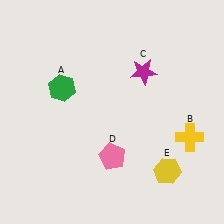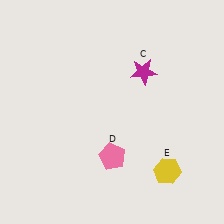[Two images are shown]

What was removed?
The yellow cross (B), the green hexagon (A) were removed in Image 2.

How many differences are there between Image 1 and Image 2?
There are 2 differences between the two images.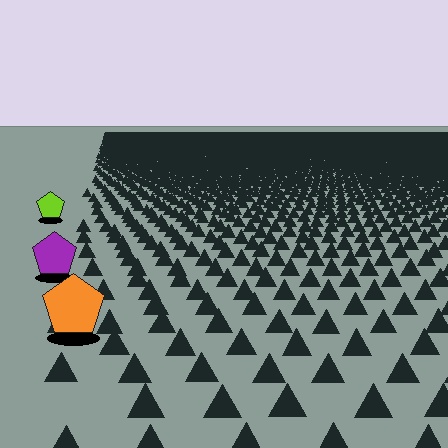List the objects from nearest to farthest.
From nearest to farthest: the orange pentagon, the purple pentagon, the lime pentagon.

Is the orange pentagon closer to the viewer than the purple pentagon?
Yes. The orange pentagon is closer — you can tell from the texture gradient: the ground texture is coarser near it.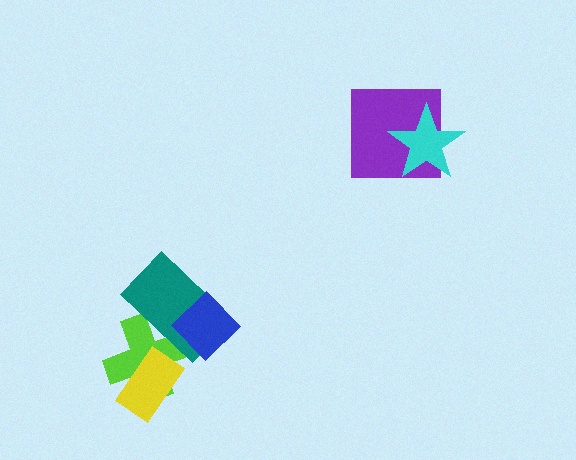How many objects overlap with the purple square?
1 object overlaps with the purple square.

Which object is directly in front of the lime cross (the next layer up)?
The yellow rectangle is directly in front of the lime cross.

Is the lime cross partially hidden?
Yes, it is partially covered by another shape.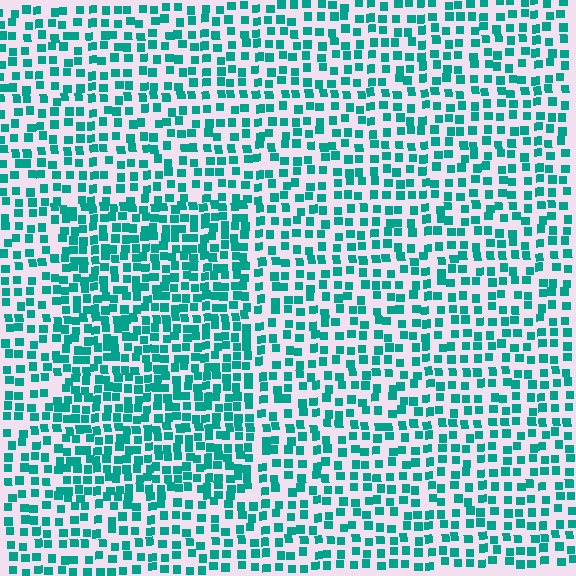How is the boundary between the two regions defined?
The boundary is defined by a change in element density (approximately 1.6x ratio). All elements are the same color, size, and shape.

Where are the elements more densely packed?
The elements are more densely packed inside the rectangle boundary.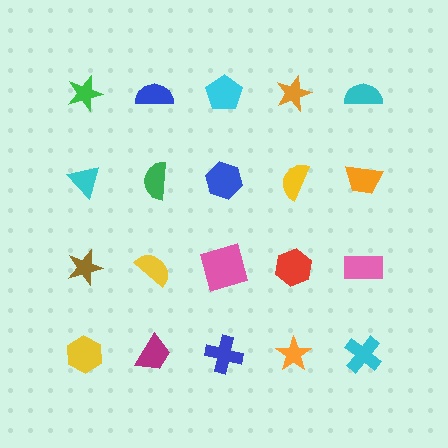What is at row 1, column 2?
A blue semicircle.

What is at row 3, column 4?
A red hexagon.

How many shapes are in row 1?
5 shapes.